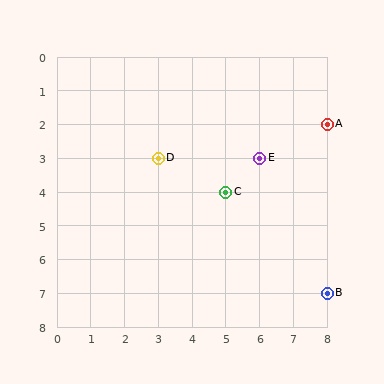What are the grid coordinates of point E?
Point E is at grid coordinates (6, 3).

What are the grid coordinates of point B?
Point B is at grid coordinates (8, 7).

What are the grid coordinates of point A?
Point A is at grid coordinates (8, 2).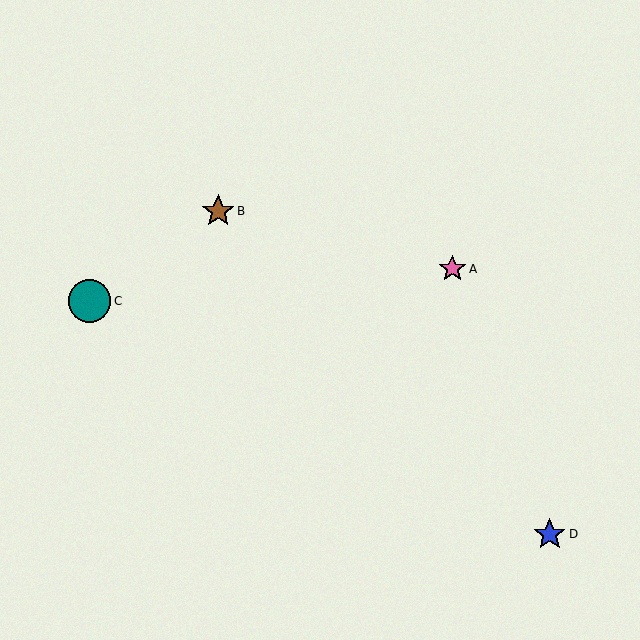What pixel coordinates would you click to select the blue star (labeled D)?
Click at (550, 534) to select the blue star D.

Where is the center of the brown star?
The center of the brown star is at (218, 211).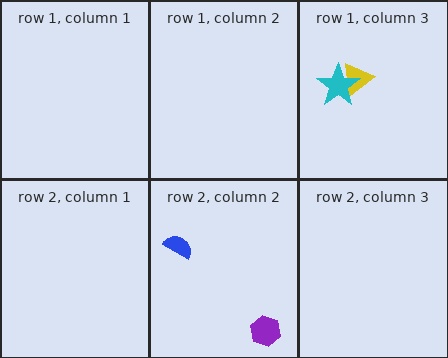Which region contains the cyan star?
The row 1, column 3 region.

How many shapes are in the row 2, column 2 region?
2.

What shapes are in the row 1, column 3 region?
The yellow triangle, the cyan star.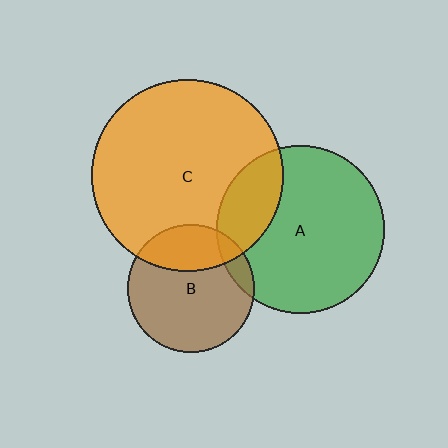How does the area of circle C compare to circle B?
Approximately 2.3 times.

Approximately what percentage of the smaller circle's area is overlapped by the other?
Approximately 10%.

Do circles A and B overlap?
Yes.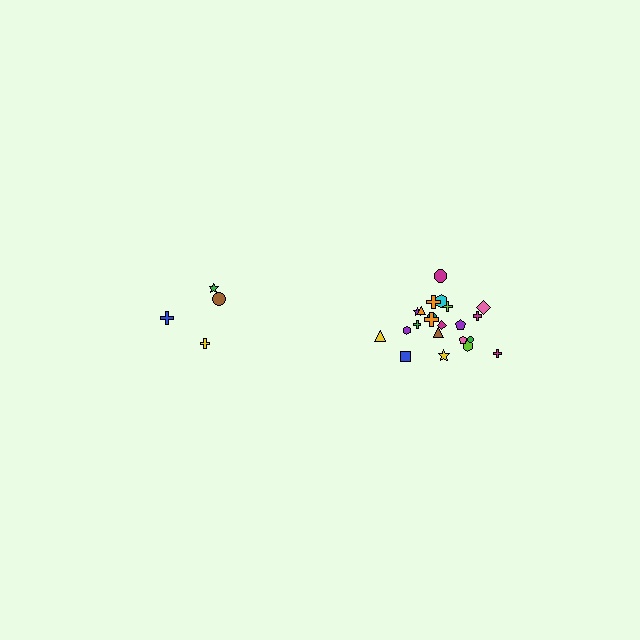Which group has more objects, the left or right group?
The right group.